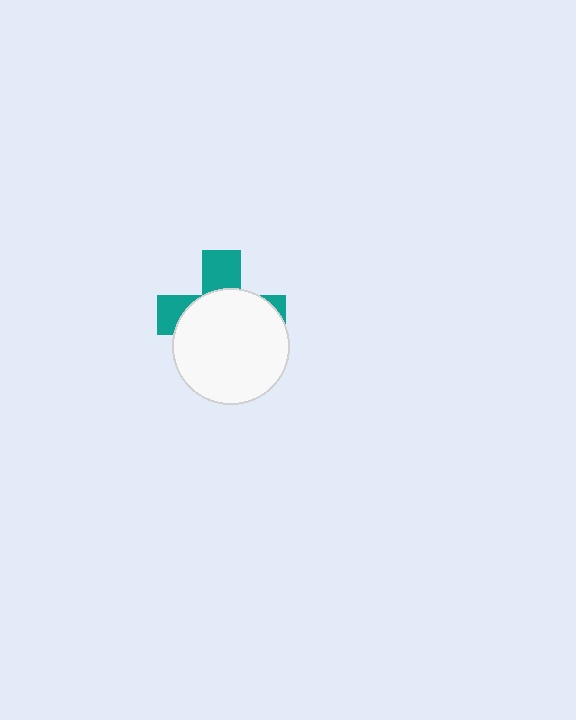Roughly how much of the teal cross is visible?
A small part of it is visible (roughly 33%).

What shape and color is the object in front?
The object in front is a white circle.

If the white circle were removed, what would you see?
You would see the complete teal cross.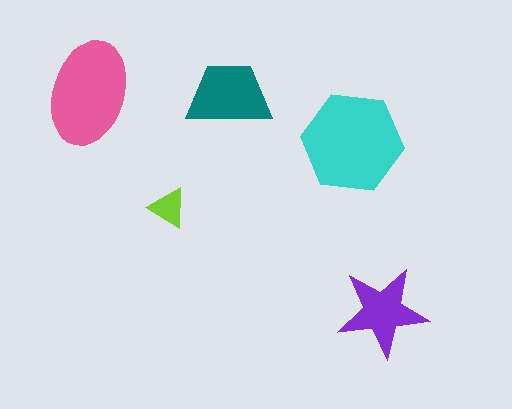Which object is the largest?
The cyan hexagon.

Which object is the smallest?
The lime triangle.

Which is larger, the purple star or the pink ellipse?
The pink ellipse.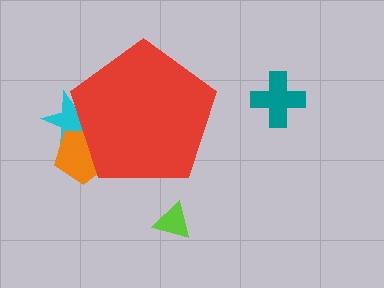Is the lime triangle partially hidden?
No, the lime triangle is fully visible.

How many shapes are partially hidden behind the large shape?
2 shapes are partially hidden.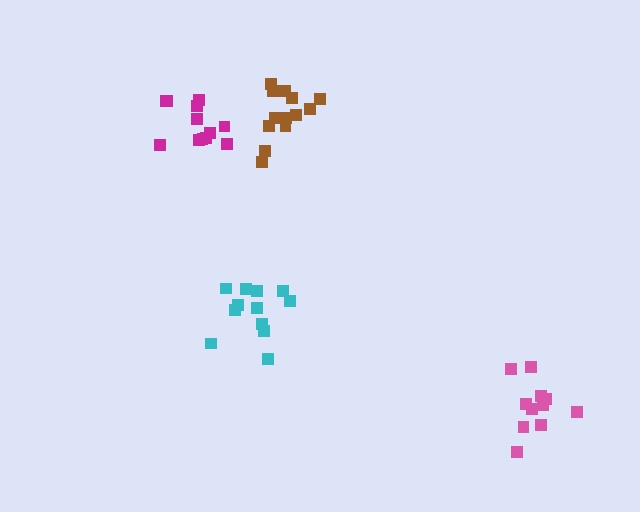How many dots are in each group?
Group 1: 12 dots, Group 2: 12 dots, Group 3: 13 dots, Group 4: 11 dots (48 total).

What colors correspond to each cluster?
The clusters are colored: cyan, magenta, brown, pink.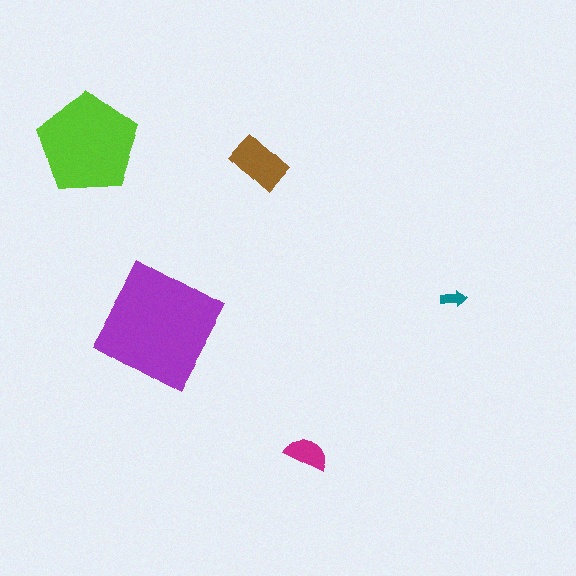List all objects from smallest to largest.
The teal arrow, the magenta semicircle, the brown rectangle, the lime pentagon, the purple square.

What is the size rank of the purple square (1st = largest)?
1st.